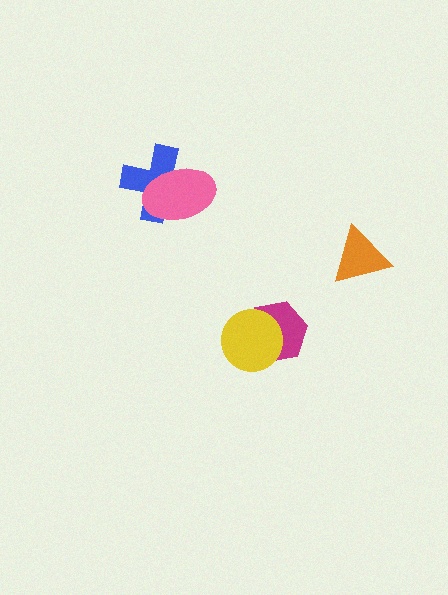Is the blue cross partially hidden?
Yes, it is partially covered by another shape.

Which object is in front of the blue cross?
The pink ellipse is in front of the blue cross.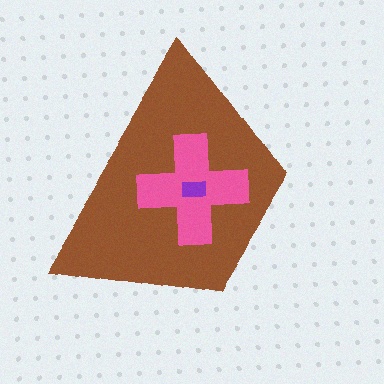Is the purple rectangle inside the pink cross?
Yes.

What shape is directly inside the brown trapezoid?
The pink cross.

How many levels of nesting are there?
3.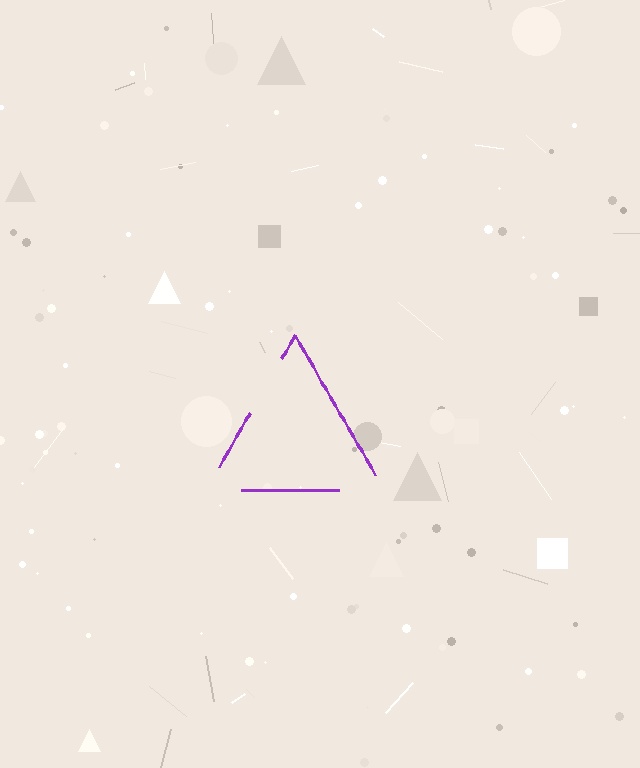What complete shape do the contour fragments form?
The contour fragments form a triangle.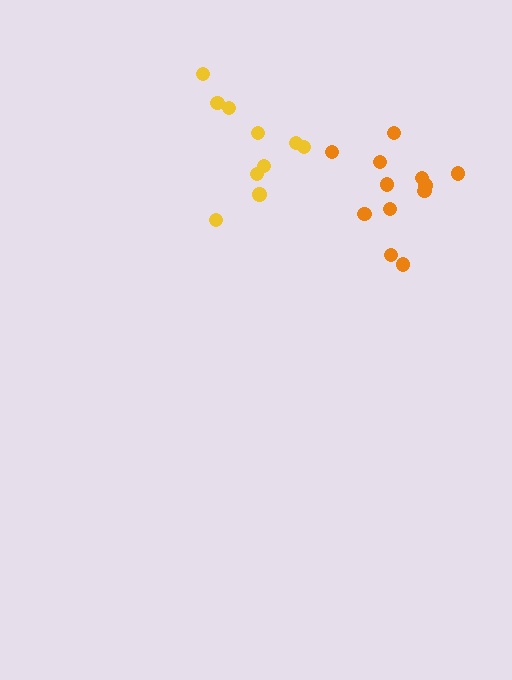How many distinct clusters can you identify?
There are 2 distinct clusters.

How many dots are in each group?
Group 1: 10 dots, Group 2: 12 dots (22 total).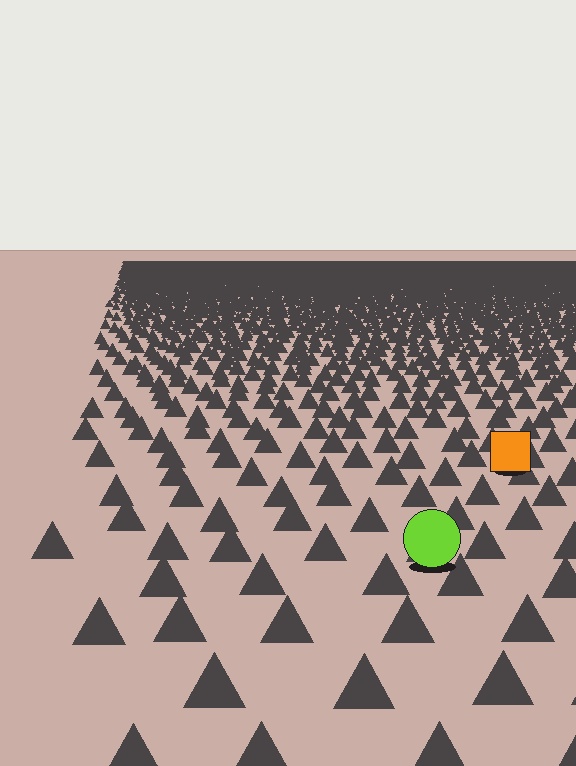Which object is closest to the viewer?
The lime circle is closest. The texture marks near it are larger and more spread out.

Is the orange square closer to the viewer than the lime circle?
No. The lime circle is closer — you can tell from the texture gradient: the ground texture is coarser near it.